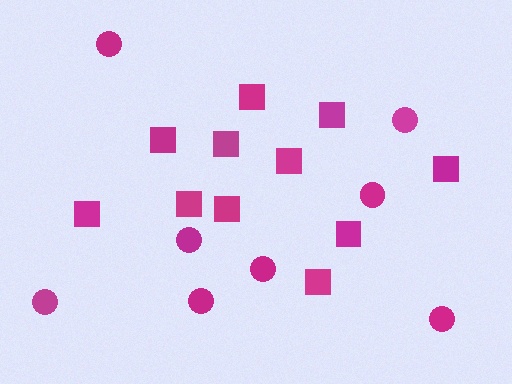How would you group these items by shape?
There are 2 groups: one group of squares (11) and one group of circles (8).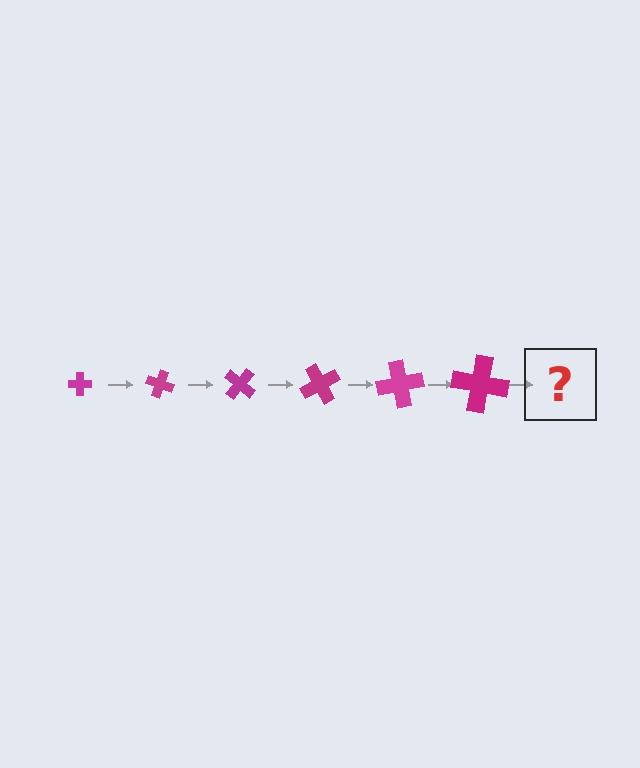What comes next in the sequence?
The next element should be a cross, larger than the previous one and rotated 120 degrees from the start.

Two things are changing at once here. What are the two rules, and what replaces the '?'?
The two rules are that the cross grows larger each step and it rotates 20 degrees each step. The '?' should be a cross, larger than the previous one and rotated 120 degrees from the start.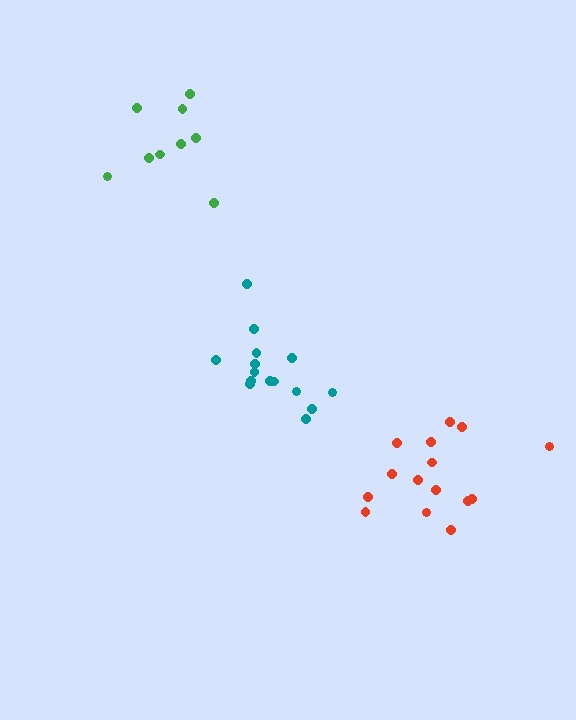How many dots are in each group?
Group 1: 15 dots, Group 2: 9 dots, Group 3: 15 dots (39 total).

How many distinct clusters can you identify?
There are 3 distinct clusters.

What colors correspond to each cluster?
The clusters are colored: teal, green, red.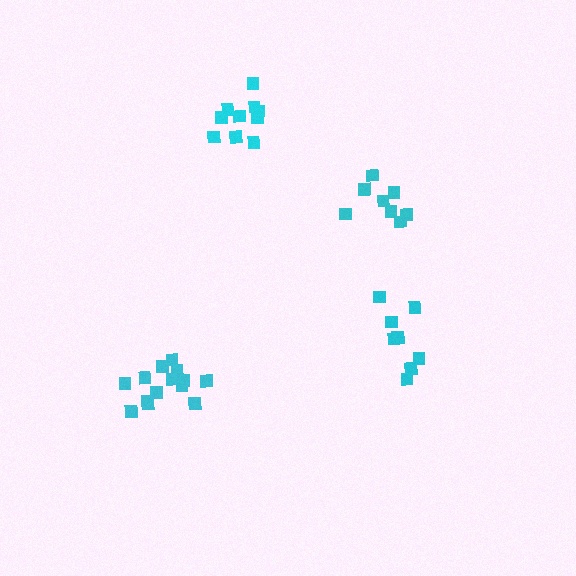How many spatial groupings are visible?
There are 4 spatial groupings.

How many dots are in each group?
Group 1: 8 dots, Group 2: 10 dots, Group 3: 14 dots, Group 4: 8 dots (40 total).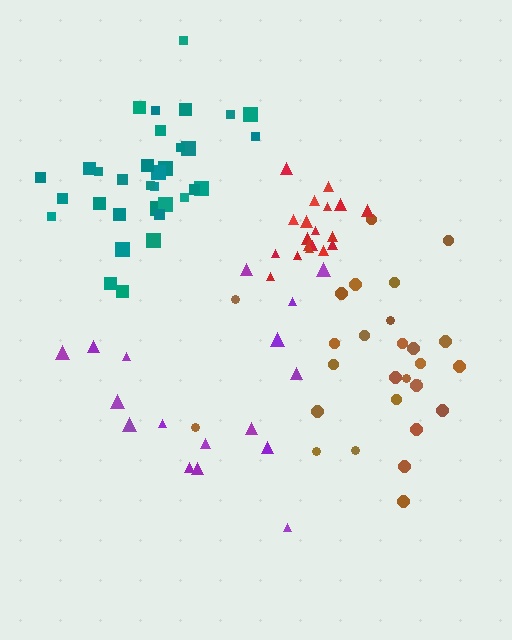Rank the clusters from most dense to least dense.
red, teal, brown, purple.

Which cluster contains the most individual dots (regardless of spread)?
Teal (33).